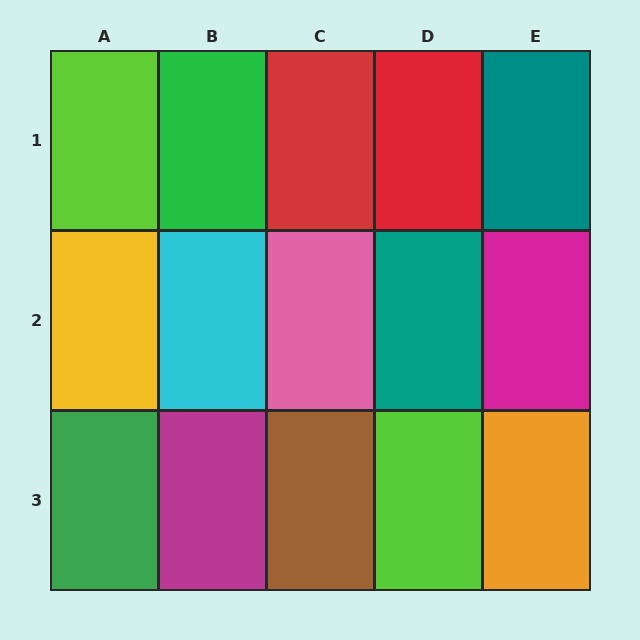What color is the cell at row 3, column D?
Lime.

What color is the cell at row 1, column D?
Red.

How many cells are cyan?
1 cell is cyan.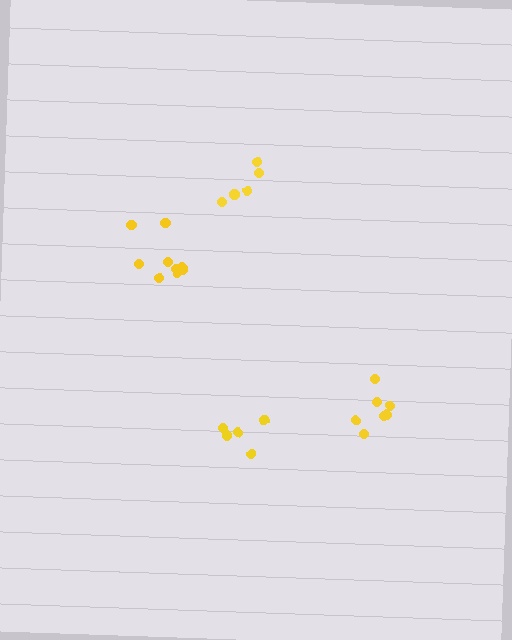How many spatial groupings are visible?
There are 4 spatial groupings.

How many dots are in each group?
Group 1: 9 dots, Group 2: 5 dots, Group 3: 5 dots, Group 4: 7 dots (26 total).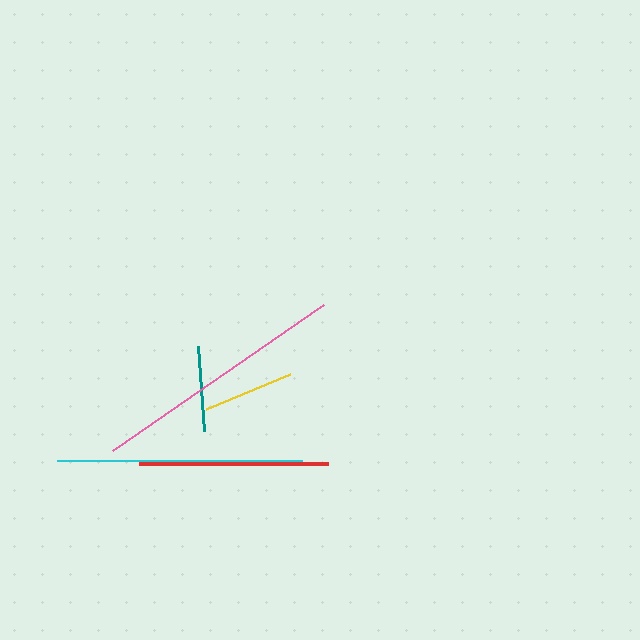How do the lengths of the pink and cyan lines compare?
The pink and cyan lines are approximately the same length.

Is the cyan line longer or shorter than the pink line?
The pink line is longer than the cyan line.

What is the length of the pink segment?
The pink segment is approximately 256 pixels long.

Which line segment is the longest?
The pink line is the longest at approximately 256 pixels.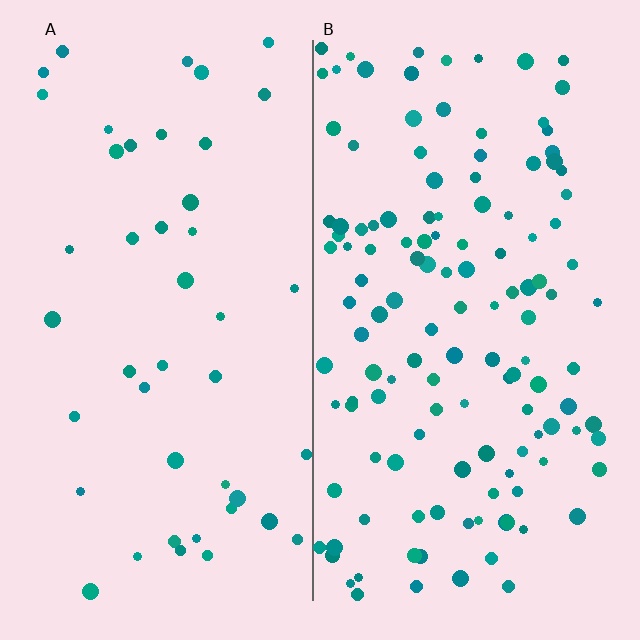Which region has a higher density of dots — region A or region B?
B (the right).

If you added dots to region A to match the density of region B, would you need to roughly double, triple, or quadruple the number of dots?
Approximately triple.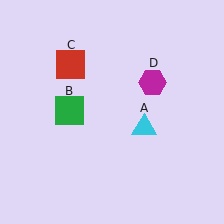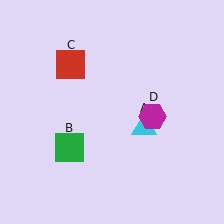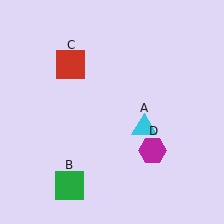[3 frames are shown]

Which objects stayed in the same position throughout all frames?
Cyan triangle (object A) and red square (object C) remained stationary.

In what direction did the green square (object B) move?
The green square (object B) moved down.